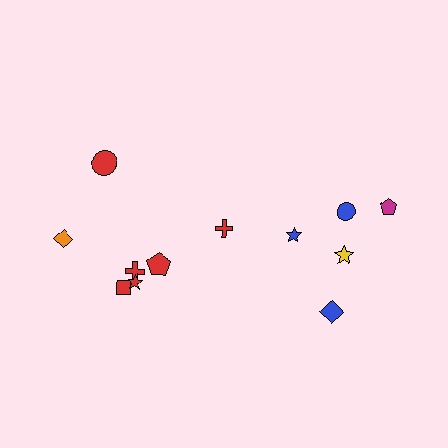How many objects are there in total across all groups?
There are 12 objects.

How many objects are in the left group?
There are 7 objects.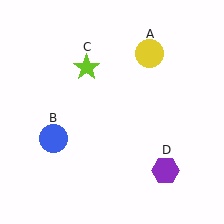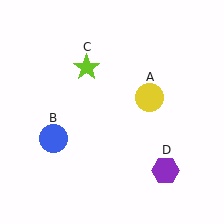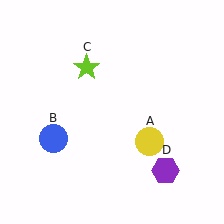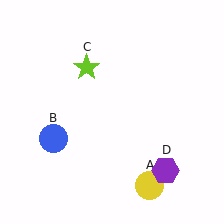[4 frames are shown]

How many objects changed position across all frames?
1 object changed position: yellow circle (object A).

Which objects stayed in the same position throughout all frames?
Blue circle (object B) and lime star (object C) and purple hexagon (object D) remained stationary.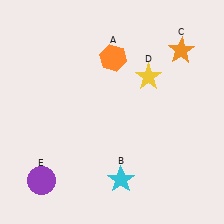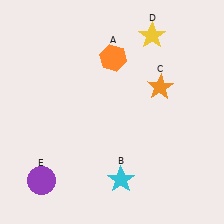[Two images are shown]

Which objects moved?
The objects that moved are: the orange star (C), the yellow star (D).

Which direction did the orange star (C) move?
The orange star (C) moved down.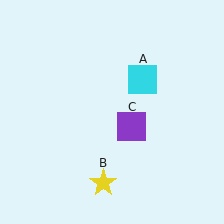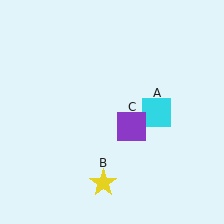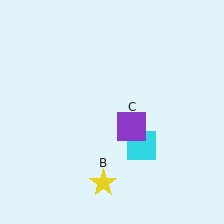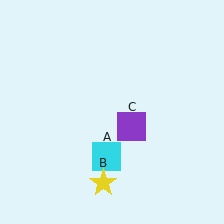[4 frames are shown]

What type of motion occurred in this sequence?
The cyan square (object A) rotated clockwise around the center of the scene.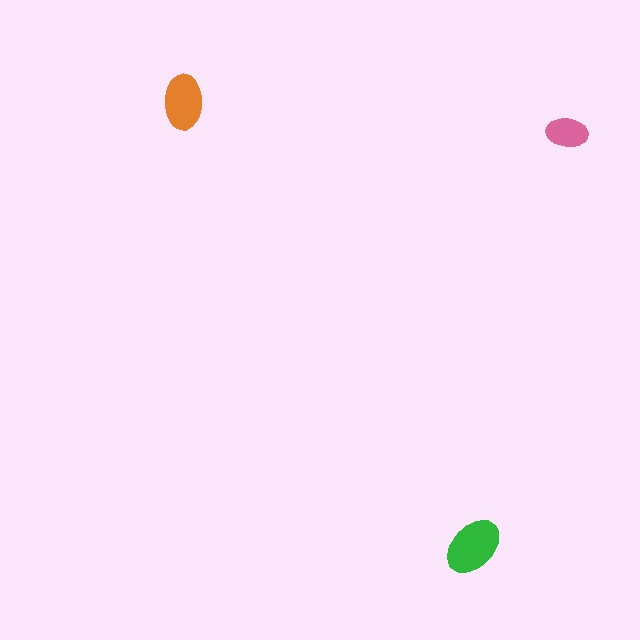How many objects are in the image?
There are 3 objects in the image.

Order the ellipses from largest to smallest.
the green one, the orange one, the pink one.